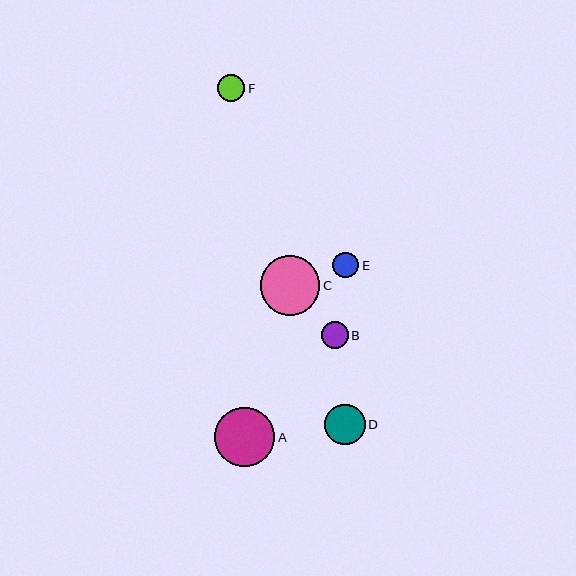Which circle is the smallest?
Circle E is the smallest with a size of approximately 26 pixels.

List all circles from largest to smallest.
From largest to smallest: A, C, D, F, B, E.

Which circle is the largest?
Circle A is the largest with a size of approximately 60 pixels.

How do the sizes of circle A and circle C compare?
Circle A and circle C are approximately the same size.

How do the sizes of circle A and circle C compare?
Circle A and circle C are approximately the same size.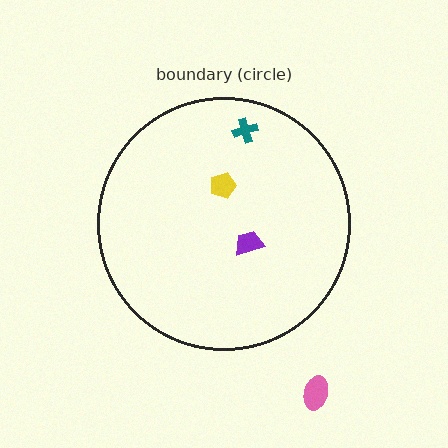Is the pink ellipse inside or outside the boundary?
Outside.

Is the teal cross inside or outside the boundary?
Inside.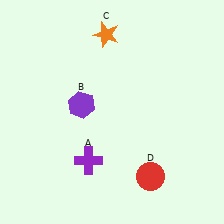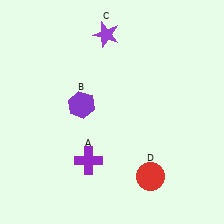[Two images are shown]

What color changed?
The star (C) changed from orange in Image 1 to purple in Image 2.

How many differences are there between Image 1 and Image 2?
There is 1 difference between the two images.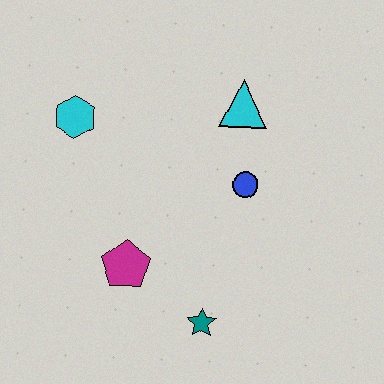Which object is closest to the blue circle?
The cyan triangle is closest to the blue circle.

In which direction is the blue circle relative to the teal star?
The blue circle is above the teal star.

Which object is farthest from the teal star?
The cyan hexagon is farthest from the teal star.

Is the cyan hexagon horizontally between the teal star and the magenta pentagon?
No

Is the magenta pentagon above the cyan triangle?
No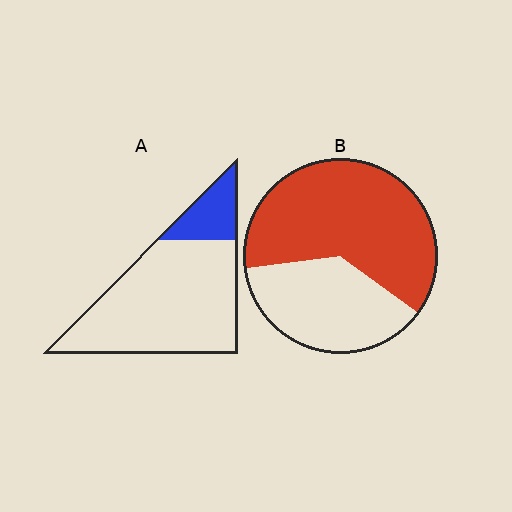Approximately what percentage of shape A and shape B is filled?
A is approximately 20% and B is approximately 60%.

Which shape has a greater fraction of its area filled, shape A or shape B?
Shape B.